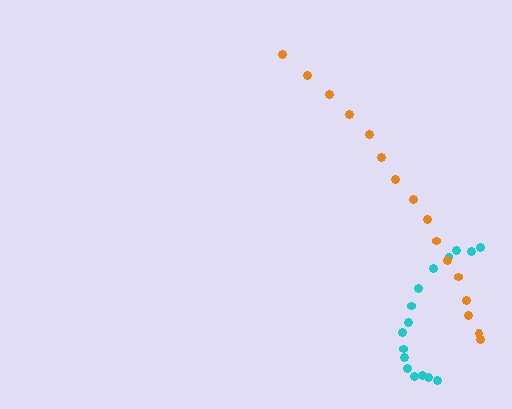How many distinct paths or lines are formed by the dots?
There are 2 distinct paths.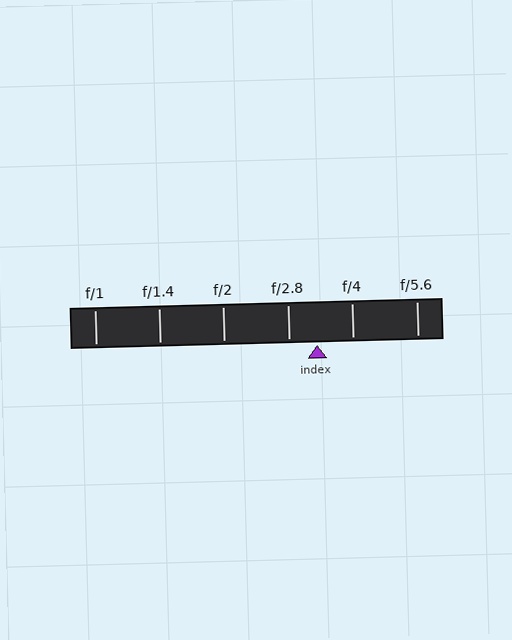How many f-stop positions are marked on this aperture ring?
There are 6 f-stop positions marked.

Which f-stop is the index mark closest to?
The index mark is closest to f/2.8.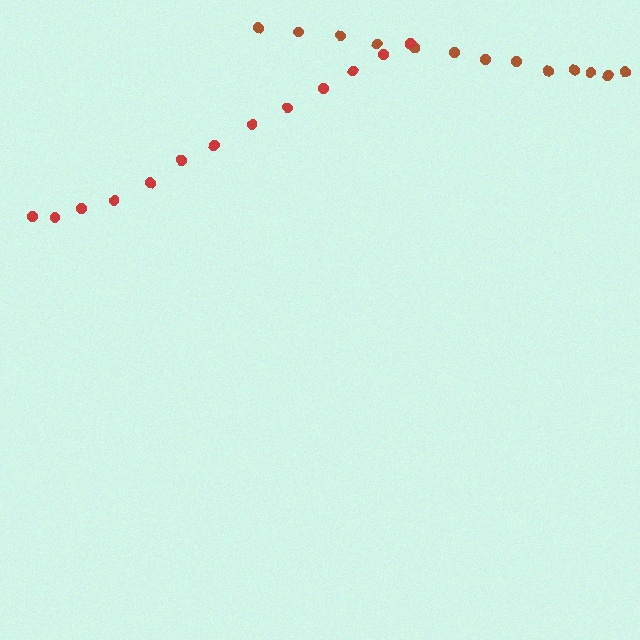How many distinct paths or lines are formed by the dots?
There are 2 distinct paths.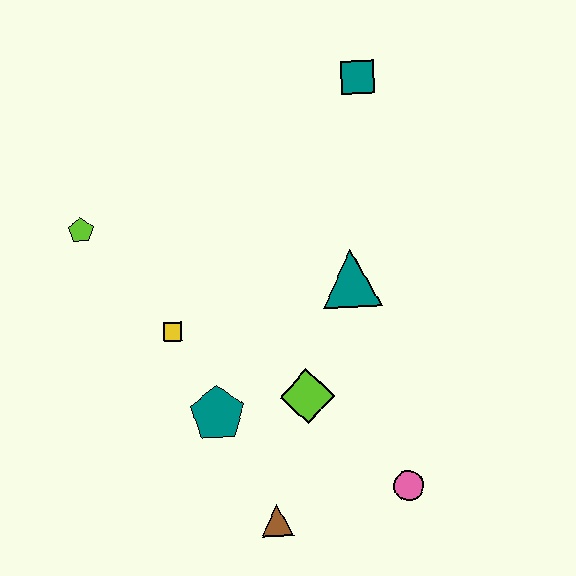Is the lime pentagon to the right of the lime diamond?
No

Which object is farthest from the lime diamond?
The teal square is farthest from the lime diamond.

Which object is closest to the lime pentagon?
The yellow square is closest to the lime pentagon.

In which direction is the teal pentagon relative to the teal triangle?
The teal pentagon is to the left of the teal triangle.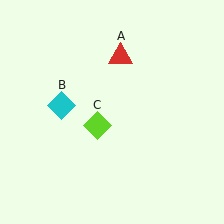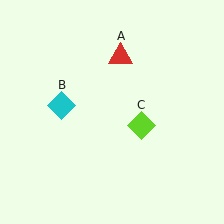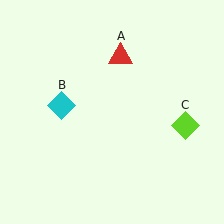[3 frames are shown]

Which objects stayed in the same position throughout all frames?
Red triangle (object A) and cyan diamond (object B) remained stationary.